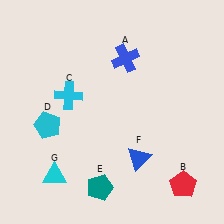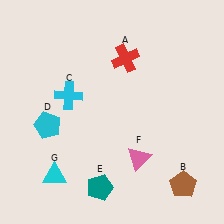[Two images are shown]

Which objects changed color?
A changed from blue to red. B changed from red to brown. F changed from blue to pink.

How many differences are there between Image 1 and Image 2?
There are 3 differences between the two images.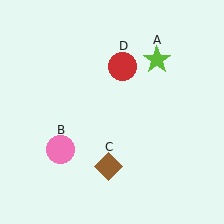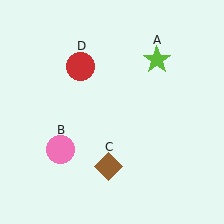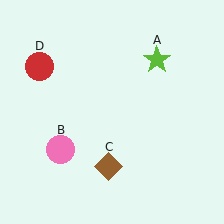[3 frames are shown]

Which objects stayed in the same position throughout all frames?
Lime star (object A) and pink circle (object B) and brown diamond (object C) remained stationary.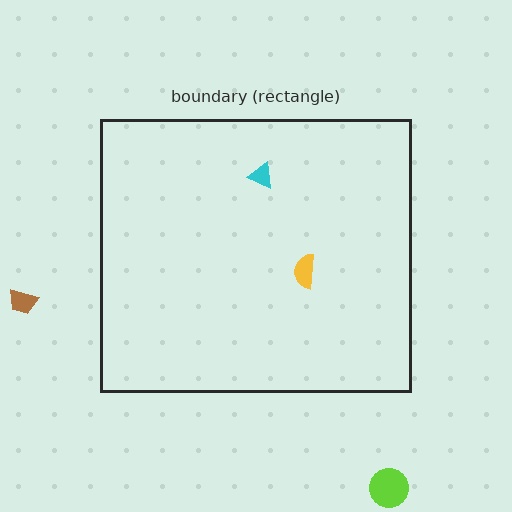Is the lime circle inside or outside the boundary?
Outside.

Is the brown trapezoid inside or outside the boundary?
Outside.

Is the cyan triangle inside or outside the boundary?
Inside.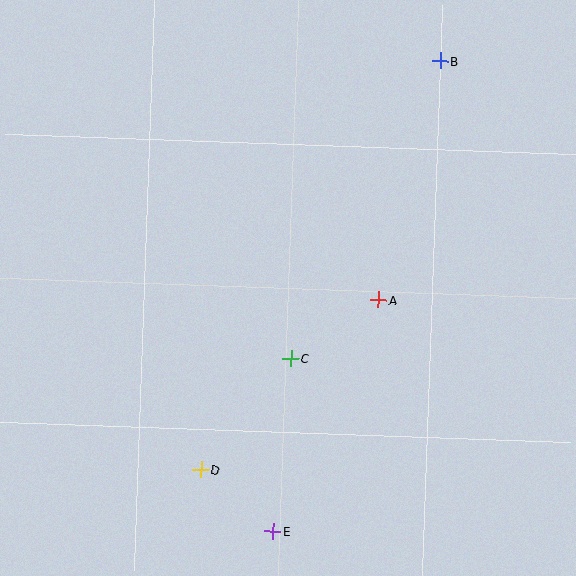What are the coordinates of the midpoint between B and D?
The midpoint between B and D is at (321, 265).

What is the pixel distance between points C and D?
The distance between C and D is 143 pixels.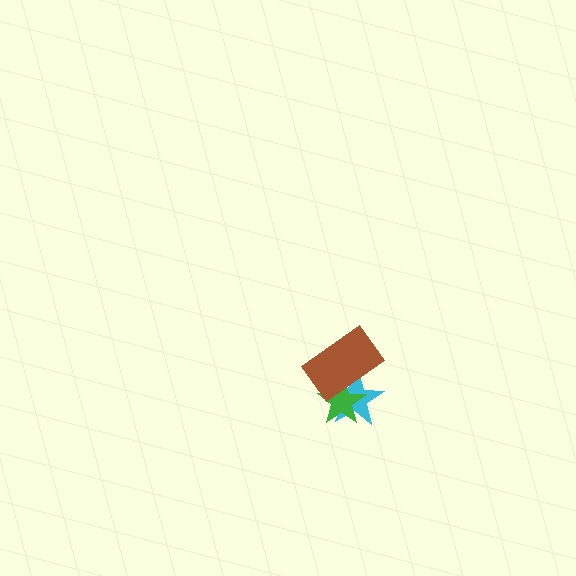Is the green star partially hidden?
Yes, it is partially covered by another shape.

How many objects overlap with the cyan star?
2 objects overlap with the cyan star.